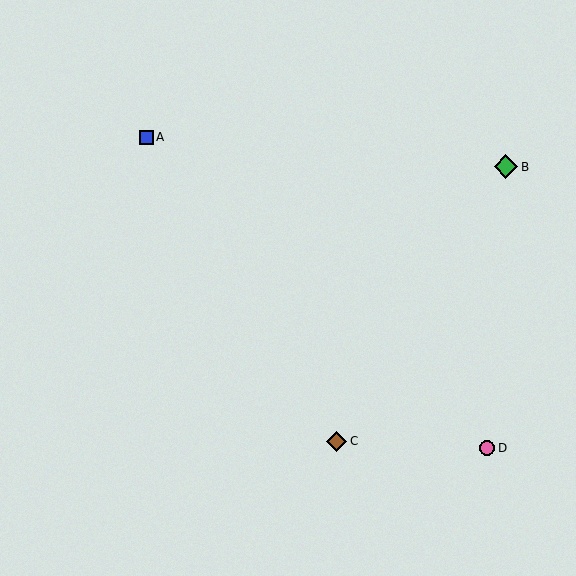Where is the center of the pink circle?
The center of the pink circle is at (487, 448).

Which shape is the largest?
The green diamond (labeled B) is the largest.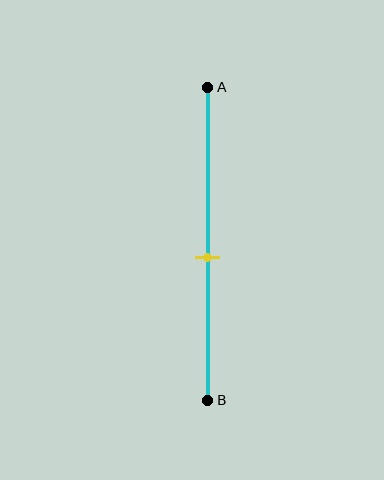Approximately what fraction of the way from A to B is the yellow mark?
The yellow mark is approximately 55% of the way from A to B.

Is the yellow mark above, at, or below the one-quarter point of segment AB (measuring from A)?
The yellow mark is below the one-quarter point of segment AB.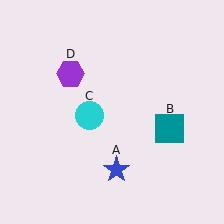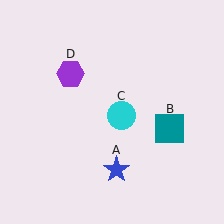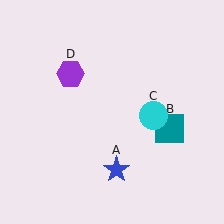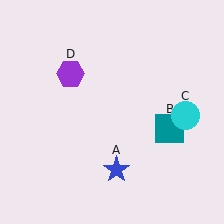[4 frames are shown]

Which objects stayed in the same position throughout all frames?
Blue star (object A) and teal square (object B) and purple hexagon (object D) remained stationary.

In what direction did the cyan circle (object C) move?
The cyan circle (object C) moved right.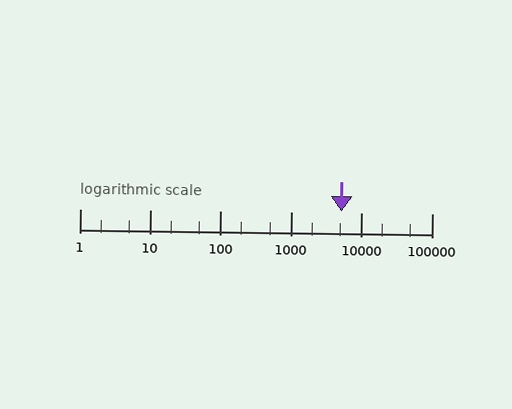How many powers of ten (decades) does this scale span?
The scale spans 5 decades, from 1 to 100000.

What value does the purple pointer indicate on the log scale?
The pointer indicates approximately 5100.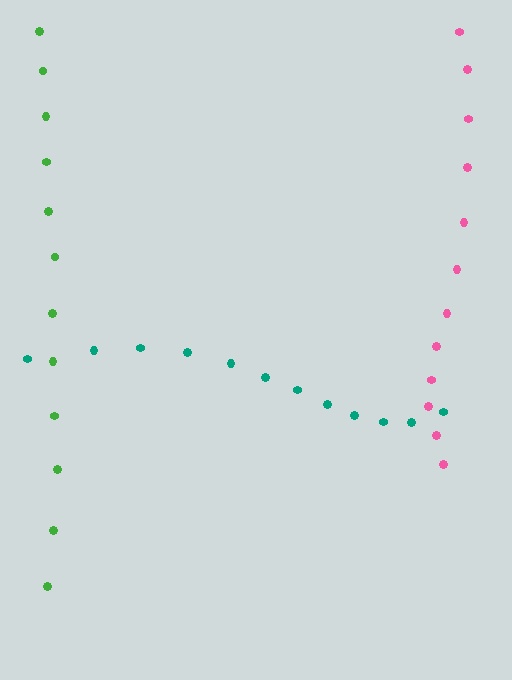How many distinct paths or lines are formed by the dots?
There are 3 distinct paths.